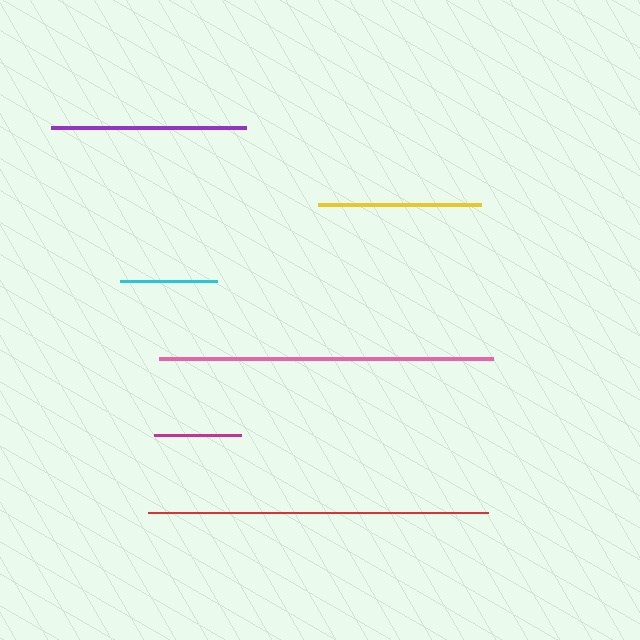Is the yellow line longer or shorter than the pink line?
The pink line is longer than the yellow line.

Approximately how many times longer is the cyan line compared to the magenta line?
The cyan line is approximately 1.1 times the length of the magenta line.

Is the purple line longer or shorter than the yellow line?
The purple line is longer than the yellow line.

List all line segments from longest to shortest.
From longest to shortest: red, pink, purple, yellow, cyan, magenta.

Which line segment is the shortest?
The magenta line is the shortest at approximately 87 pixels.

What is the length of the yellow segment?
The yellow segment is approximately 163 pixels long.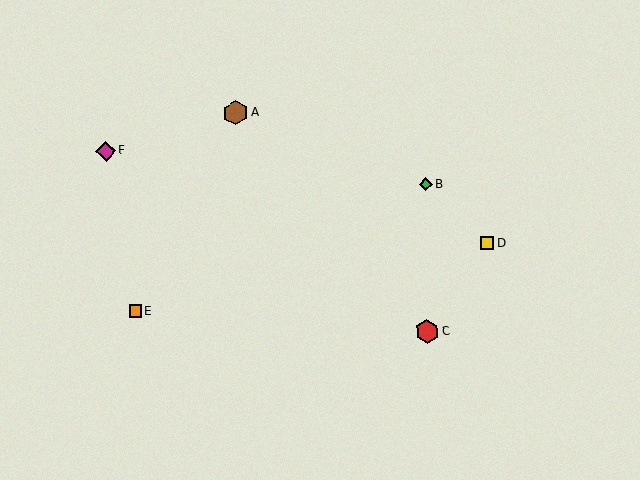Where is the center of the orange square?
The center of the orange square is at (135, 311).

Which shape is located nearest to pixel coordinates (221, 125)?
The brown hexagon (labeled A) at (235, 113) is nearest to that location.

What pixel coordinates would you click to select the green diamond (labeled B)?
Click at (426, 184) to select the green diamond B.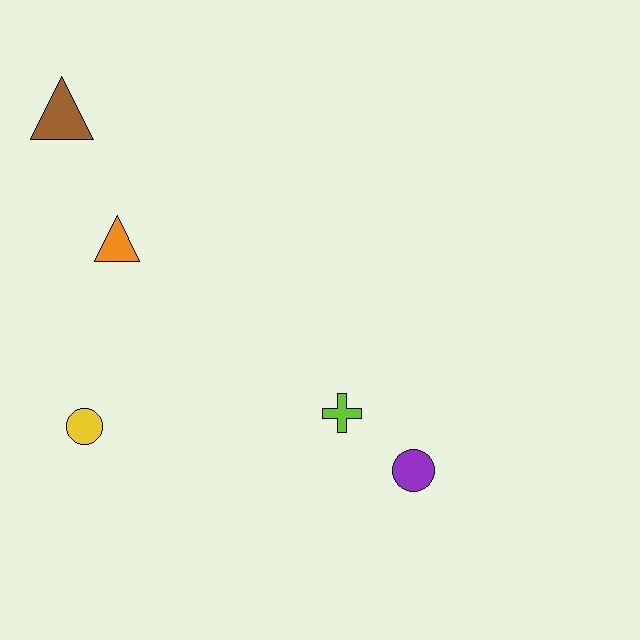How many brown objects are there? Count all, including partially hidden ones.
There is 1 brown object.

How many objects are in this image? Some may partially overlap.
There are 5 objects.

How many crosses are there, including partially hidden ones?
There is 1 cross.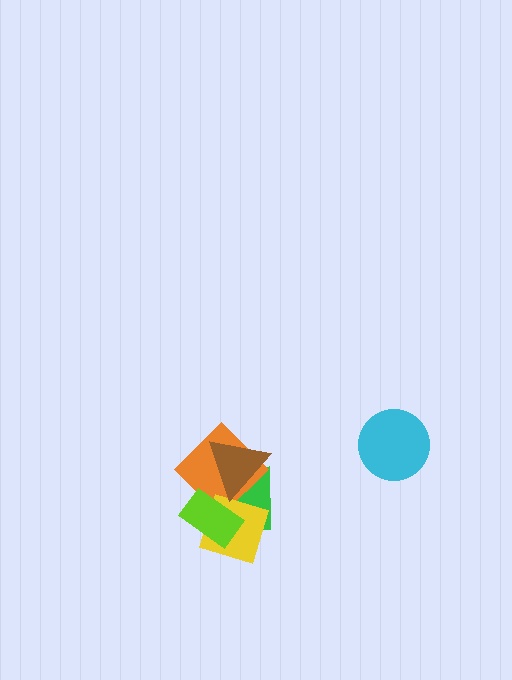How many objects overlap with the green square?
4 objects overlap with the green square.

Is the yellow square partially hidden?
Yes, it is partially covered by another shape.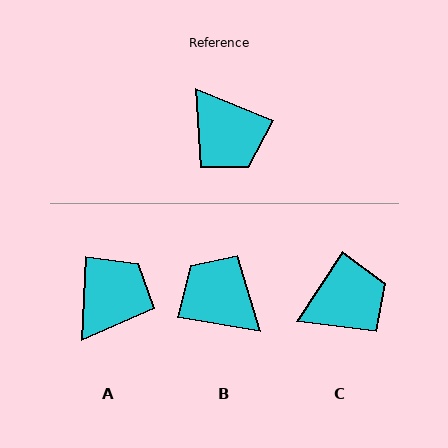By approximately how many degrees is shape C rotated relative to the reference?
Approximately 79 degrees counter-clockwise.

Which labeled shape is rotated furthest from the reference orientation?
B, about 167 degrees away.